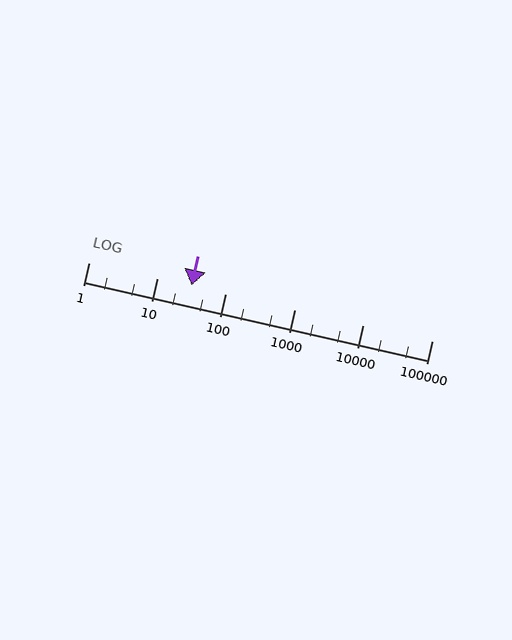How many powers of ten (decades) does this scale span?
The scale spans 5 decades, from 1 to 100000.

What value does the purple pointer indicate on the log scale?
The pointer indicates approximately 32.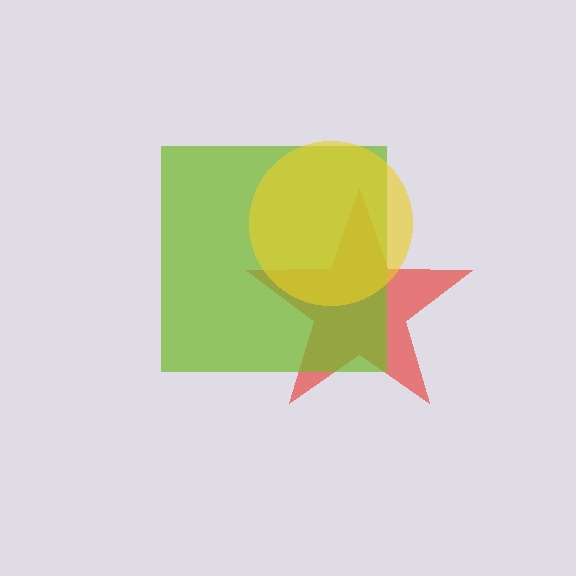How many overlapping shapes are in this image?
There are 3 overlapping shapes in the image.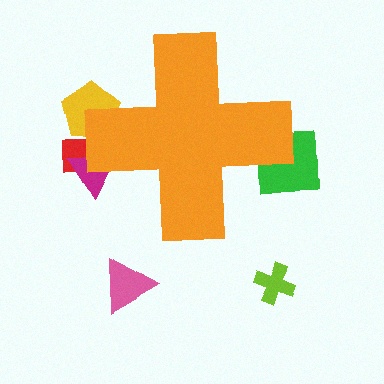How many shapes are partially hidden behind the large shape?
4 shapes are partially hidden.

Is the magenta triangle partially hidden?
Yes, the magenta triangle is partially hidden behind the orange cross.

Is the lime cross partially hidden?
No, the lime cross is fully visible.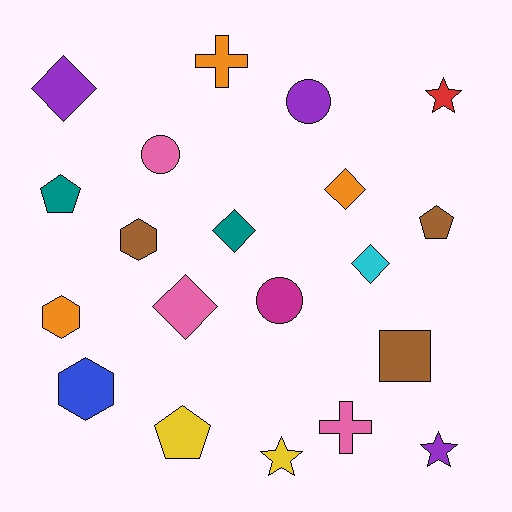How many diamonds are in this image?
There are 5 diamonds.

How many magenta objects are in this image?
There is 1 magenta object.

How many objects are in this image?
There are 20 objects.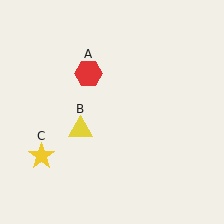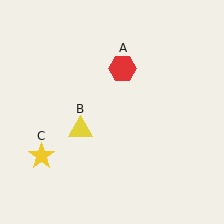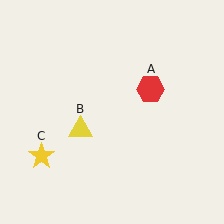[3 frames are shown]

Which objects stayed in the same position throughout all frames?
Yellow triangle (object B) and yellow star (object C) remained stationary.